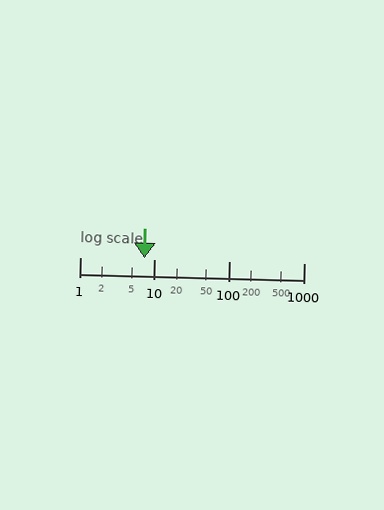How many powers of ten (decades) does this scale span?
The scale spans 3 decades, from 1 to 1000.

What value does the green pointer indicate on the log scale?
The pointer indicates approximately 7.2.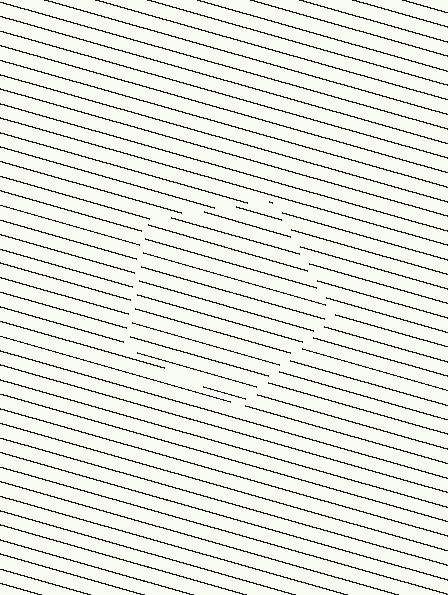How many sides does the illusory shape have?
5 sides — the line-ends trace a pentagon.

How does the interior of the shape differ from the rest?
The interior of the shape contains the same grating, shifted by half a period — the contour is defined by the phase discontinuity where line-ends from the inner and outer gratings abut.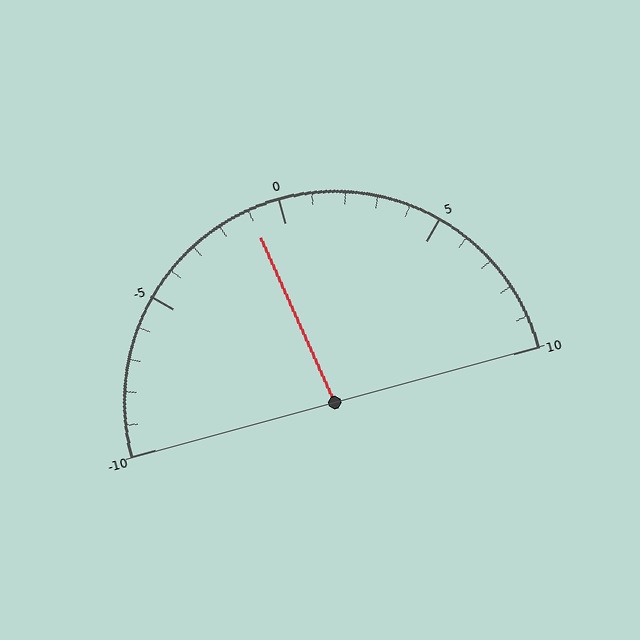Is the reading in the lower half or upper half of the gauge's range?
The reading is in the lower half of the range (-10 to 10).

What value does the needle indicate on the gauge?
The needle indicates approximately -1.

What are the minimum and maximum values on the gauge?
The gauge ranges from -10 to 10.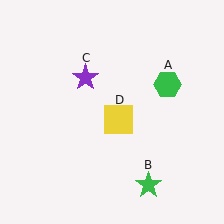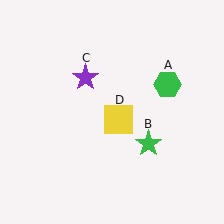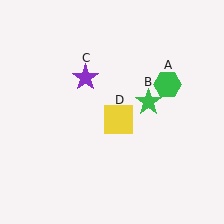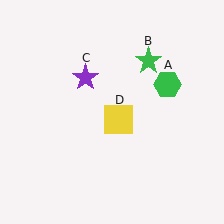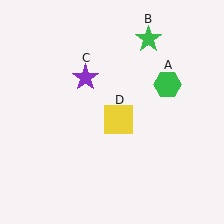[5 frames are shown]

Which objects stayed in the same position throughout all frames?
Green hexagon (object A) and purple star (object C) and yellow square (object D) remained stationary.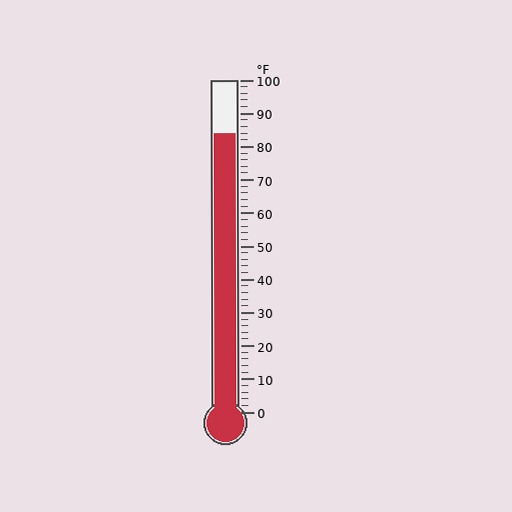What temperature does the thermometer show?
The thermometer shows approximately 84°F.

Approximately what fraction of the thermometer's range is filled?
The thermometer is filled to approximately 85% of its range.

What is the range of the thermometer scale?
The thermometer scale ranges from 0°F to 100°F.